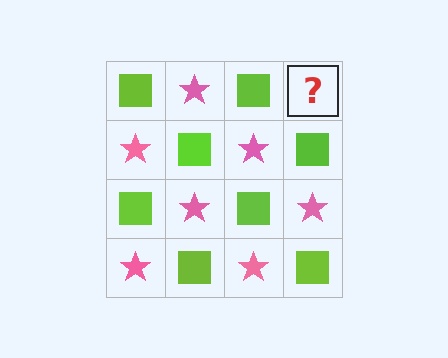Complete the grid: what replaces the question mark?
The question mark should be replaced with a pink star.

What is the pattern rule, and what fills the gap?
The rule is that it alternates lime square and pink star in a checkerboard pattern. The gap should be filled with a pink star.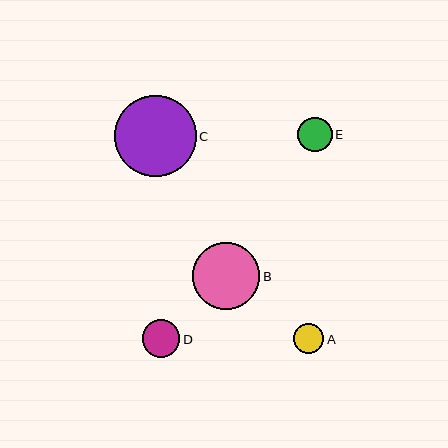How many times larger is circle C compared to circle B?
Circle C is approximately 1.2 times the size of circle B.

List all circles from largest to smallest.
From largest to smallest: C, B, D, E, A.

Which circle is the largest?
Circle C is the largest with a size of approximately 81 pixels.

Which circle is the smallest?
Circle A is the smallest with a size of approximately 30 pixels.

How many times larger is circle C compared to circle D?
Circle C is approximately 2.2 times the size of circle D.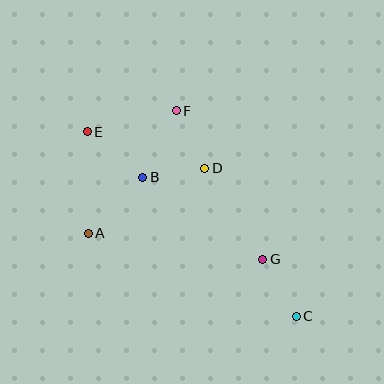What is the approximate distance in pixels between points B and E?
The distance between B and E is approximately 72 pixels.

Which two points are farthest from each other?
Points C and E are farthest from each other.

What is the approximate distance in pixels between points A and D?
The distance between A and D is approximately 133 pixels.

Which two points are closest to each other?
Points B and D are closest to each other.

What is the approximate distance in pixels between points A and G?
The distance between A and G is approximately 176 pixels.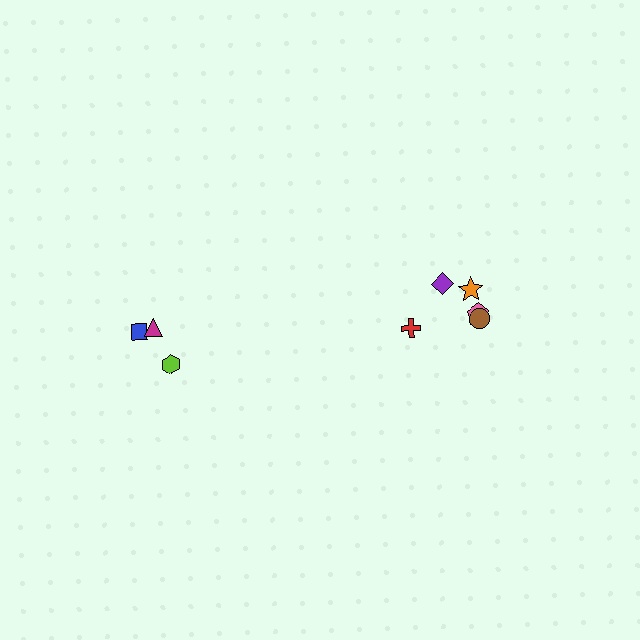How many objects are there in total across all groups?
There are 8 objects.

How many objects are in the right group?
There are 5 objects.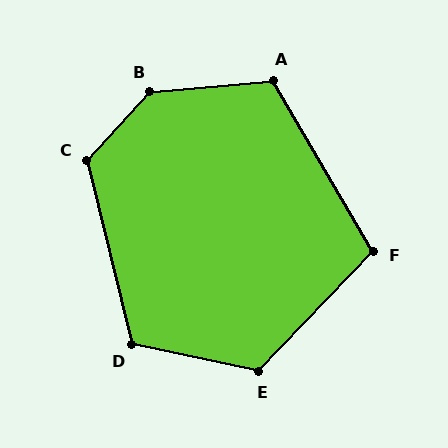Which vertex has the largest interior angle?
B, at approximately 138 degrees.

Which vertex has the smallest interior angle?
F, at approximately 106 degrees.